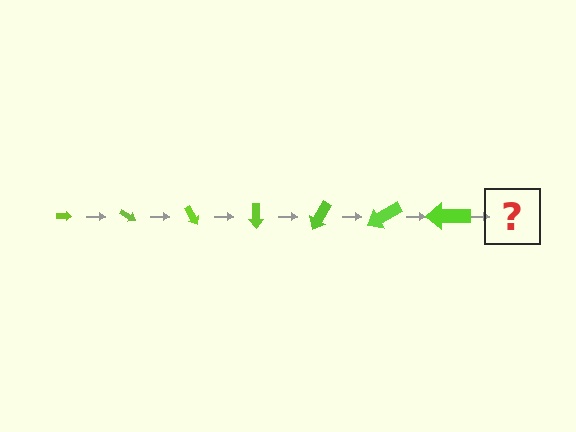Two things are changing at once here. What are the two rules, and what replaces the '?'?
The two rules are that the arrow grows larger each step and it rotates 30 degrees each step. The '?' should be an arrow, larger than the previous one and rotated 210 degrees from the start.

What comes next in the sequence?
The next element should be an arrow, larger than the previous one and rotated 210 degrees from the start.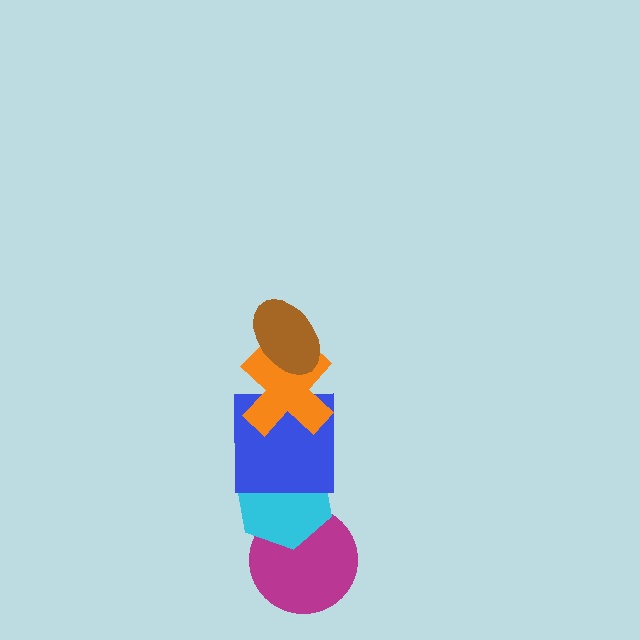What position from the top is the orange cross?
The orange cross is 2nd from the top.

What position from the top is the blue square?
The blue square is 3rd from the top.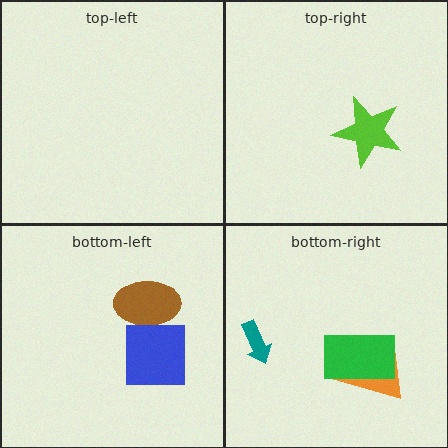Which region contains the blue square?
The bottom-left region.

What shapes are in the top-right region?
The lime star.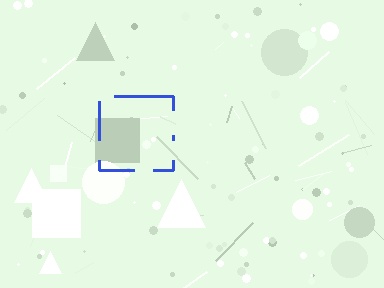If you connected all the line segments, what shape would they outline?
They would outline a square.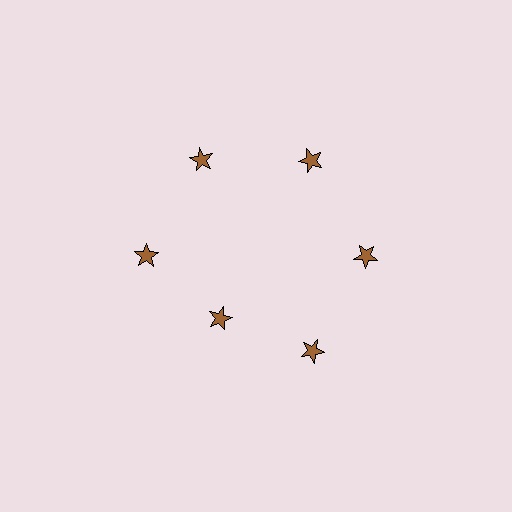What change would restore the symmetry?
The symmetry would be restored by moving it outward, back onto the ring so that all 6 stars sit at equal angles and equal distance from the center.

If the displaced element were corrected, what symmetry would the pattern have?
It would have 6-fold rotational symmetry — the pattern would map onto itself every 60 degrees.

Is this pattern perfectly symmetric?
No. The 6 brown stars are arranged in a ring, but one element near the 7 o'clock position is pulled inward toward the center, breaking the 6-fold rotational symmetry.